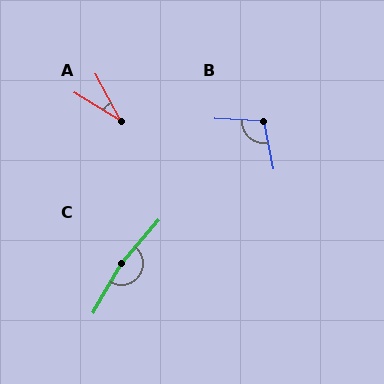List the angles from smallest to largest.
A (31°), B (105°), C (169°).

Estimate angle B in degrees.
Approximately 105 degrees.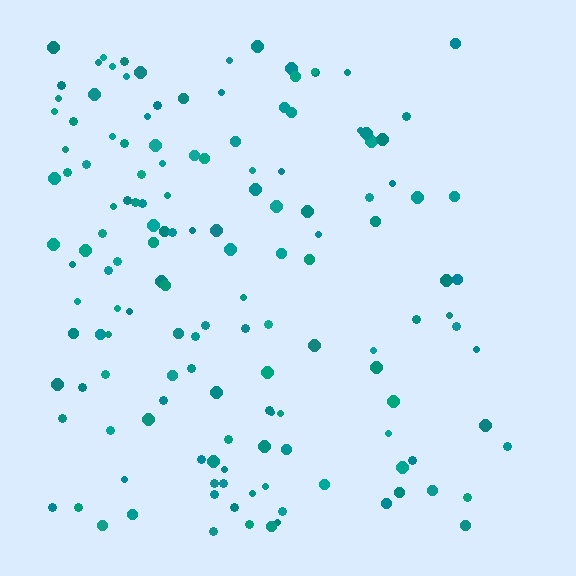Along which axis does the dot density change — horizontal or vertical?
Horizontal.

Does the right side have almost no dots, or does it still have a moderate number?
Still a moderate number, just noticeably fewer than the left.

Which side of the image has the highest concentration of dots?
The left.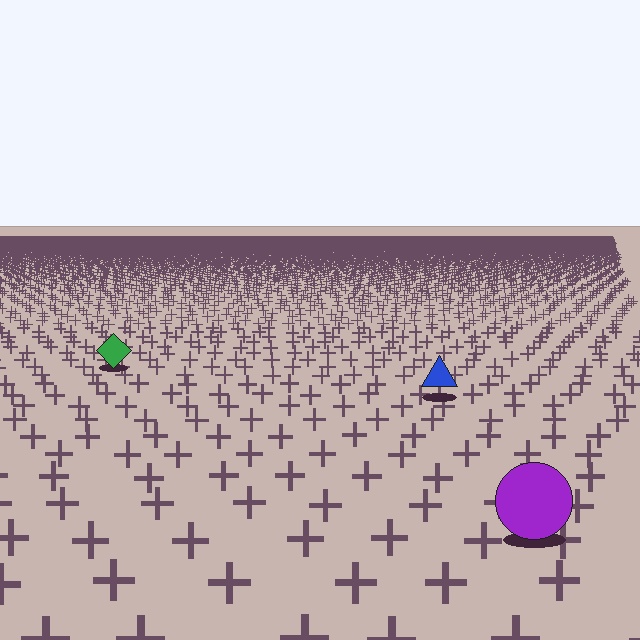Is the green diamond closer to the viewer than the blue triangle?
No. The blue triangle is closer — you can tell from the texture gradient: the ground texture is coarser near it.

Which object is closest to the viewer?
The purple circle is closest. The texture marks near it are larger and more spread out.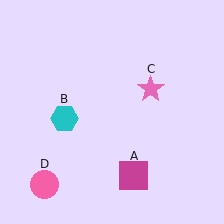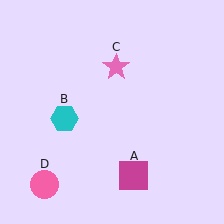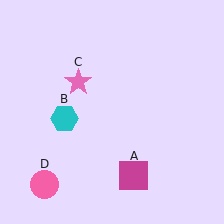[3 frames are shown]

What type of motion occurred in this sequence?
The pink star (object C) rotated counterclockwise around the center of the scene.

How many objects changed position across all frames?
1 object changed position: pink star (object C).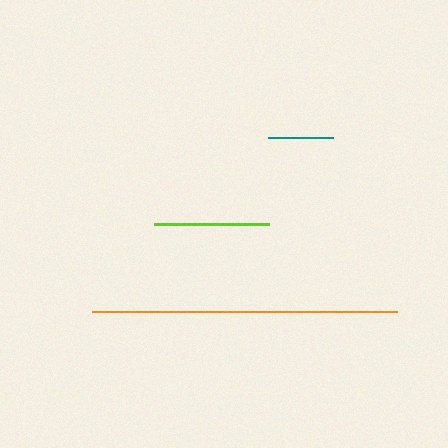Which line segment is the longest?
The orange line is the longest at approximately 305 pixels.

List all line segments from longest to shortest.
From longest to shortest: orange, lime, teal.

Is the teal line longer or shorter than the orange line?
The orange line is longer than the teal line.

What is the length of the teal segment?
The teal segment is approximately 65 pixels long.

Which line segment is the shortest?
The teal line is the shortest at approximately 65 pixels.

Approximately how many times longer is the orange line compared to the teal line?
The orange line is approximately 4.7 times the length of the teal line.